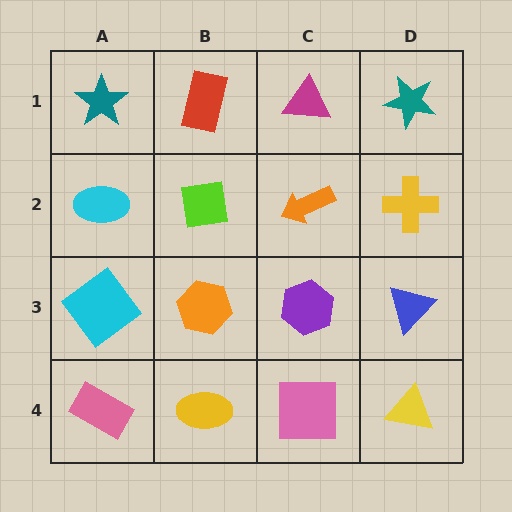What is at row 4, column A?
A pink rectangle.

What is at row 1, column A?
A teal star.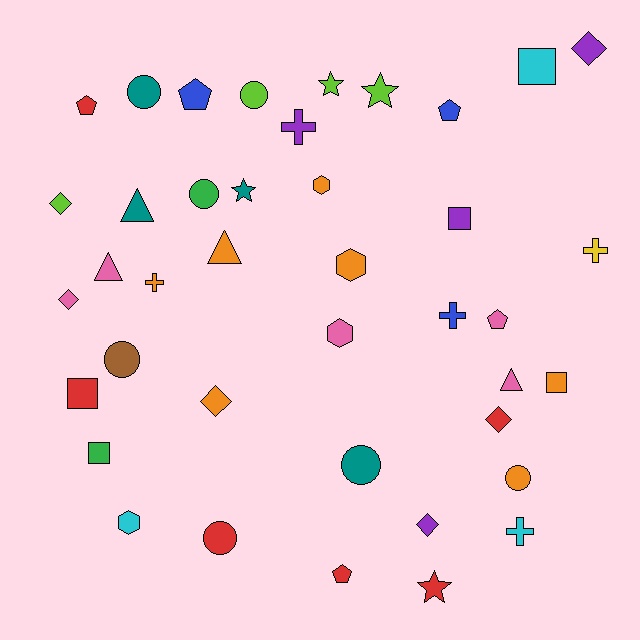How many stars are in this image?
There are 4 stars.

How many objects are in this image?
There are 40 objects.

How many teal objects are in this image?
There are 4 teal objects.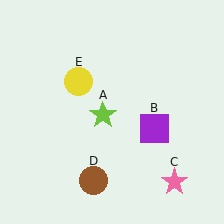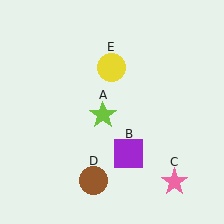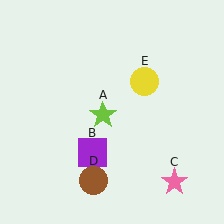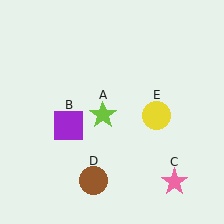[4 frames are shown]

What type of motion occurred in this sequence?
The purple square (object B), yellow circle (object E) rotated clockwise around the center of the scene.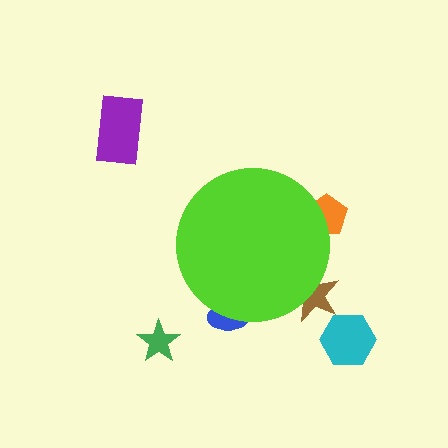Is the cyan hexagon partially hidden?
No, the cyan hexagon is fully visible.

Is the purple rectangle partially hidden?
No, the purple rectangle is fully visible.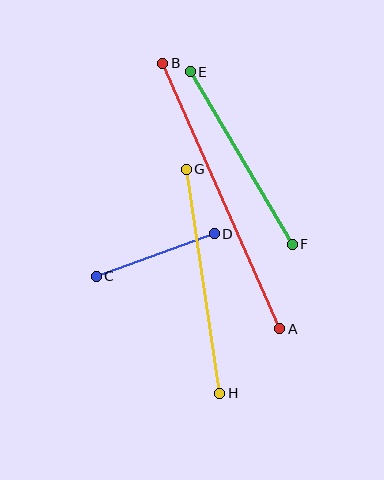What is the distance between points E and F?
The distance is approximately 201 pixels.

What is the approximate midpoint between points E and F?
The midpoint is at approximately (241, 158) pixels.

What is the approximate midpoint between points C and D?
The midpoint is at approximately (155, 255) pixels.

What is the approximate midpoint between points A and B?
The midpoint is at approximately (221, 196) pixels.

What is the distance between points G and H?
The distance is approximately 227 pixels.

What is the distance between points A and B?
The distance is approximately 290 pixels.